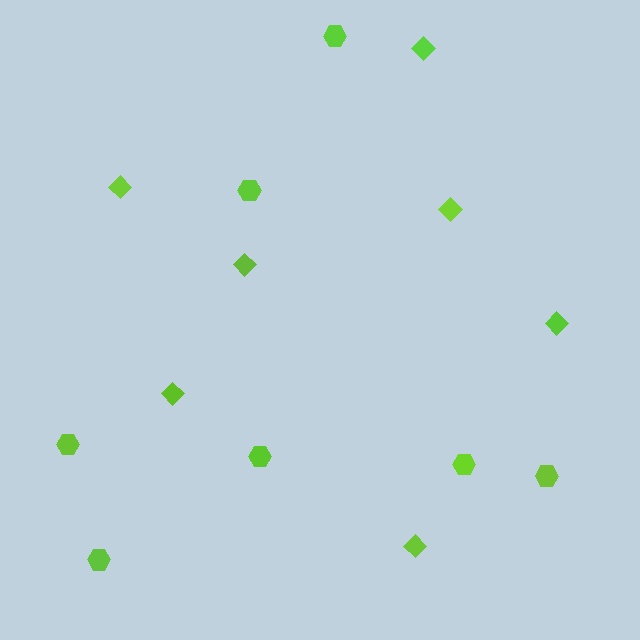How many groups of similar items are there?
There are 2 groups: one group of hexagons (7) and one group of diamonds (7).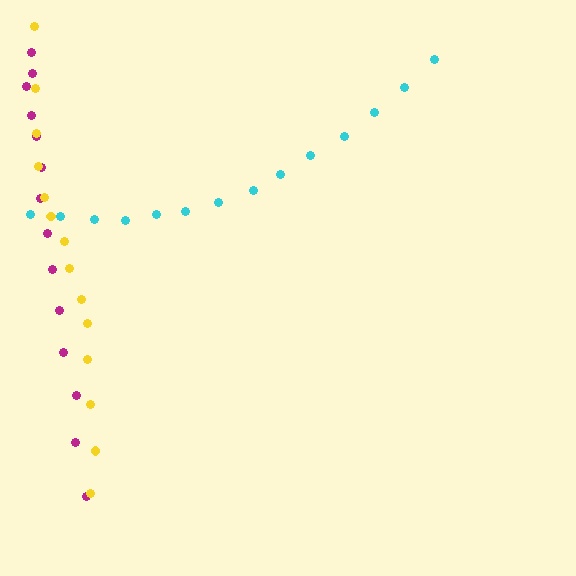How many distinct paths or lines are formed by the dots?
There are 3 distinct paths.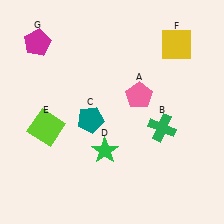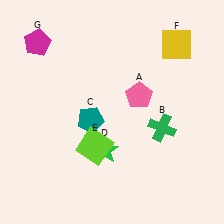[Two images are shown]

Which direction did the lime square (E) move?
The lime square (E) moved right.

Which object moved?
The lime square (E) moved right.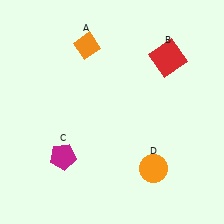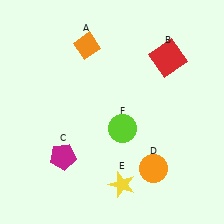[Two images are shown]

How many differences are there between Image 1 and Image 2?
There are 2 differences between the two images.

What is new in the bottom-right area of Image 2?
A yellow star (E) was added in the bottom-right area of Image 2.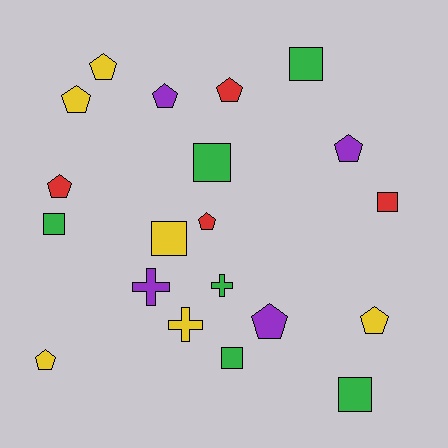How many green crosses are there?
There is 1 green cross.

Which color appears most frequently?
Yellow, with 6 objects.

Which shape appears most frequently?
Pentagon, with 10 objects.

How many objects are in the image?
There are 20 objects.